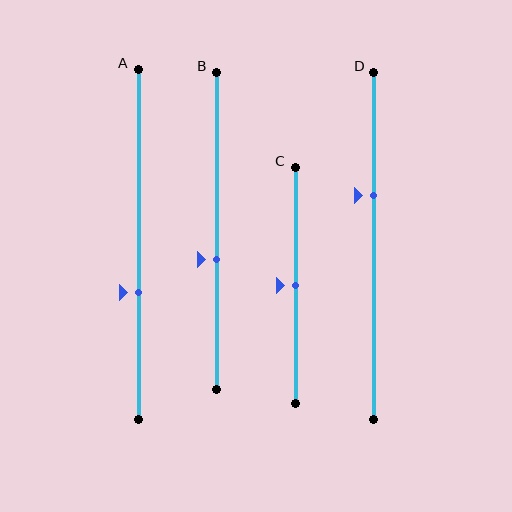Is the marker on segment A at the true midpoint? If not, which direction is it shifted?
No, the marker on segment A is shifted downward by about 14% of the segment length.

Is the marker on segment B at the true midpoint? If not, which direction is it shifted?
No, the marker on segment B is shifted downward by about 9% of the segment length.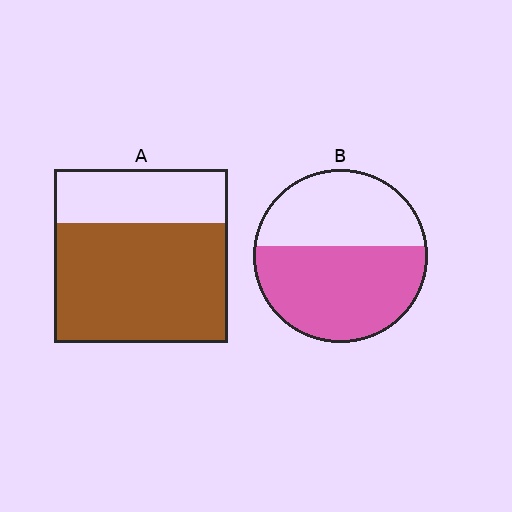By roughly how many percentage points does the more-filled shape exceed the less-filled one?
By roughly 10 percentage points (A over B).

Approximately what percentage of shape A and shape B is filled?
A is approximately 70% and B is approximately 55%.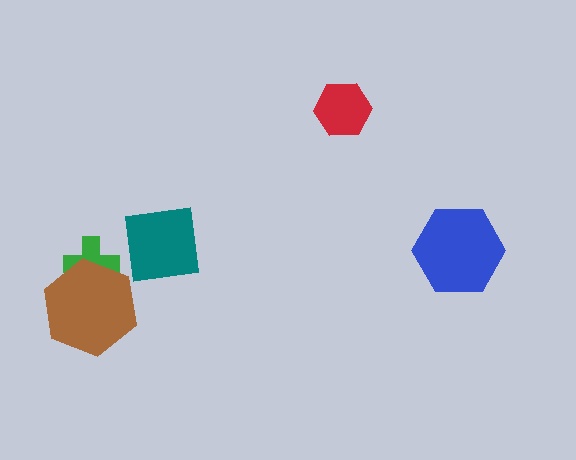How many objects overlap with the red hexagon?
0 objects overlap with the red hexagon.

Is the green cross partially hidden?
Yes, it is partially covered by another shape.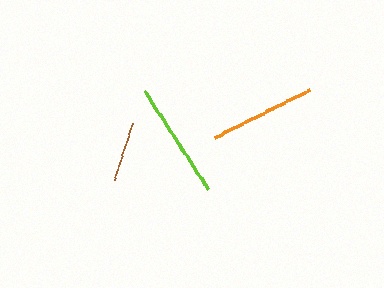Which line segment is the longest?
The lime line is the longest at approximately 117 pixels.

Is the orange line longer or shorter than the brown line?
The orange line is longer than the brown line.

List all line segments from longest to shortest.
From longest to shortest: lime, orange, brown.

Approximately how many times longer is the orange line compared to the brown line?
The orange line is approximately 1.8 times the length of the brown line.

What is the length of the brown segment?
The brown segment is approximately 60 pixels long.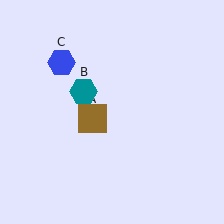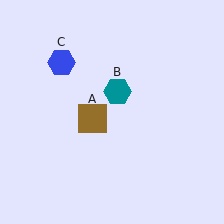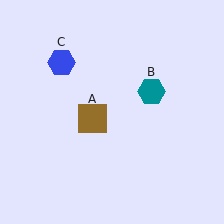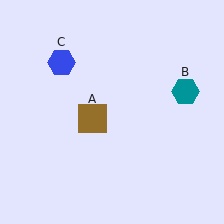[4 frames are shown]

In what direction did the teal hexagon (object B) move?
The teal hexagon (object B) moved right.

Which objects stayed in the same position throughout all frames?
Brown square (object A) and blue hexagon (object C) remained stationary.